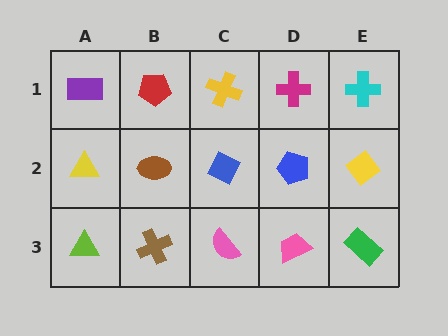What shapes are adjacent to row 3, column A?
A yellow triangle (row 2, column A), a brown cross (row 3, column B).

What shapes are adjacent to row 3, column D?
A blue pentagon (row 2, column D), a pink semicircle (row 3, column C), a green rectangle (row 3, column E).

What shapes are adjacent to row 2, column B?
A red pentagon (row 1, column B), a brown cross (row 3, column B), a yellow triangle (row 2, column A), a blue diamond (row 2, column C).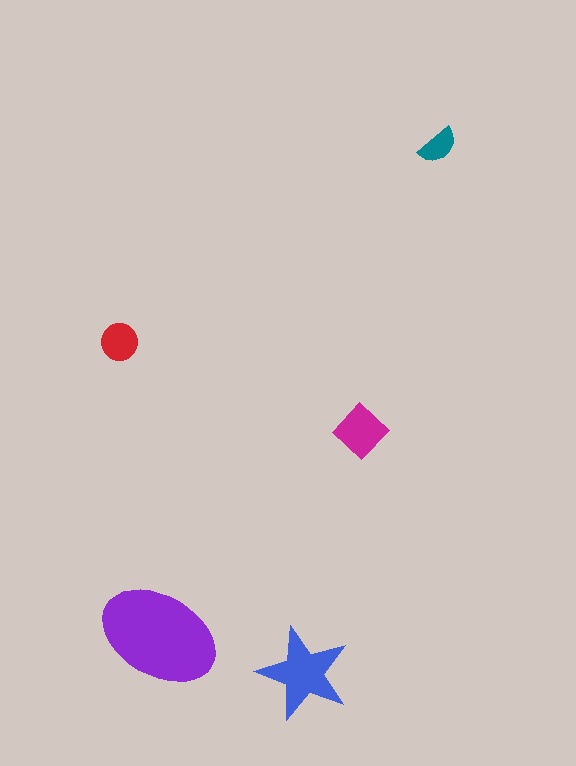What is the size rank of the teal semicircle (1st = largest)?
5th.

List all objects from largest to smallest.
The purple ellipse, the blue star, the magenta diamond, the red circle, the teal semicircle.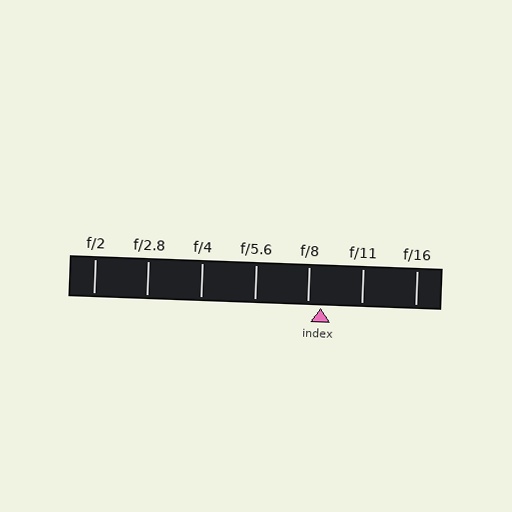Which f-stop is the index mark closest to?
The index mark is closest to f/8.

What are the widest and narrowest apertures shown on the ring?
The widest aperture shown is f/2 and the narrowest is f/16.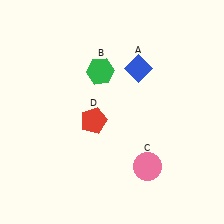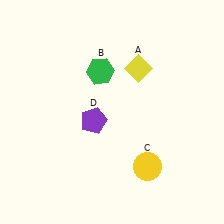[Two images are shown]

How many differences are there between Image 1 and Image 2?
There are 3 differences between the two images.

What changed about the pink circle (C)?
In Image 1, C is pink. In Image 2, it changed to yellow.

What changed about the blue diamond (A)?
In Image 1, A is blue. In Image 2, it changed to yellow.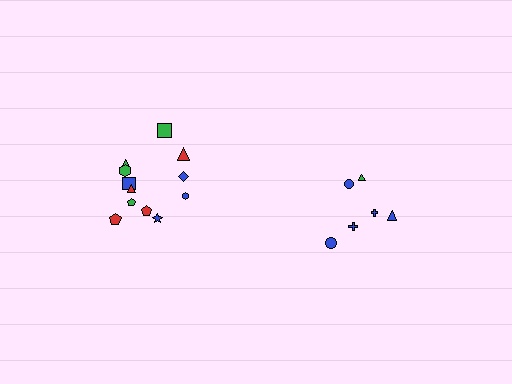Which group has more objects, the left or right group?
The left group.